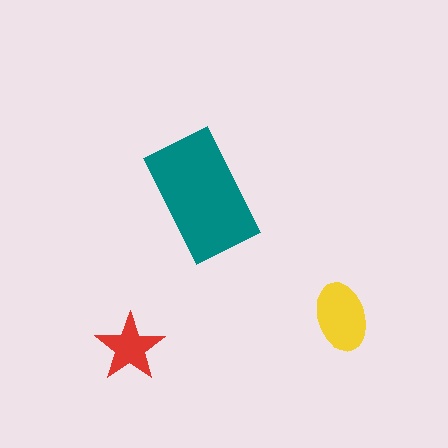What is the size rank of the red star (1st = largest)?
3rd.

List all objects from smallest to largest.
The red star, the yellow ellipse, the teal rectangle.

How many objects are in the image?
There are 3 objects in the image.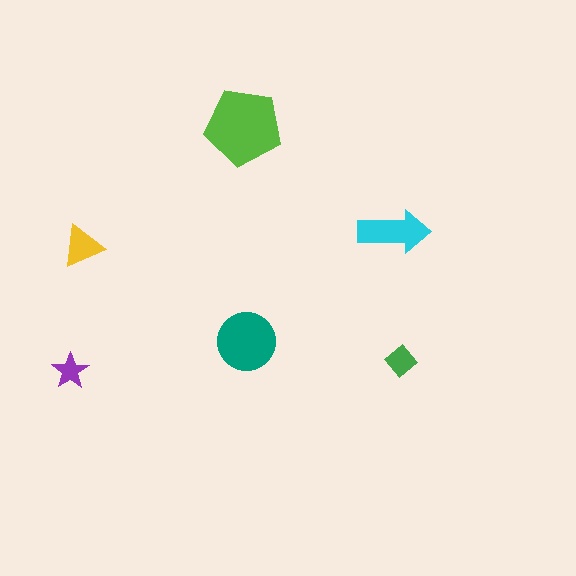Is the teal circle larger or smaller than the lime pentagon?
Smaller.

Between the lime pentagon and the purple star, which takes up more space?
The lime pentagon.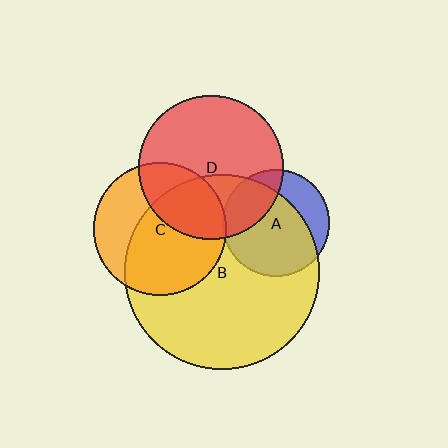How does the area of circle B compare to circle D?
Approximately 1.8 times.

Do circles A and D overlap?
Yes.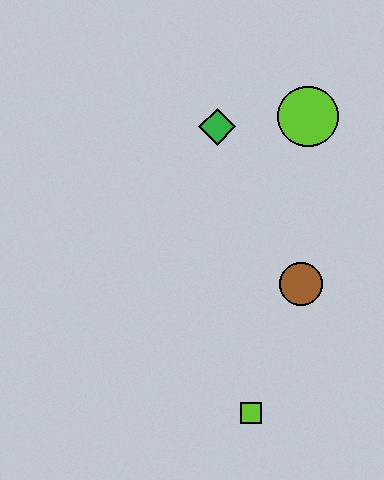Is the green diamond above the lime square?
Yes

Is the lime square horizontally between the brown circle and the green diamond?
Yes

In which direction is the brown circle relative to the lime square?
The brown circle is above the lime square.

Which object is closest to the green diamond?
The lime circle is closest to the green diamond.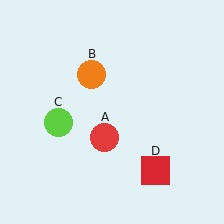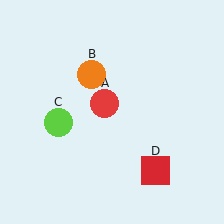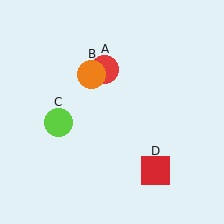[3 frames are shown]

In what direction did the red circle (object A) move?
The red circle (object A) moved up.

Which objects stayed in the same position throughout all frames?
Orange circle (object B) and lime circle (object C) and red square (object D) remained stationary.